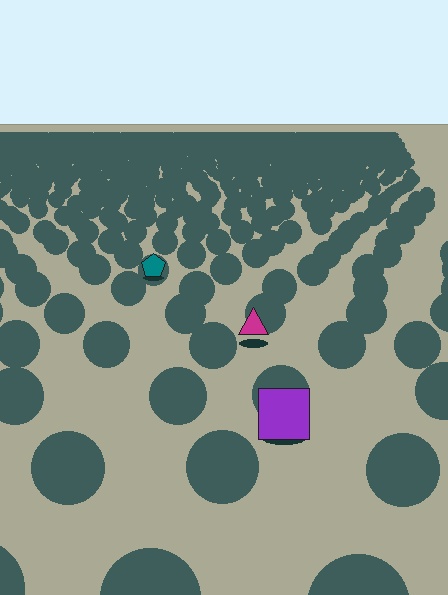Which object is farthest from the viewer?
The teal pentagon is farthest from the viewer. It appears smaller and the ground texture around it is denser.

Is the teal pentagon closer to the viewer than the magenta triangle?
No. The magenta triangle is closer — you can tell from the texture gradient: the ground texture is coarser near it.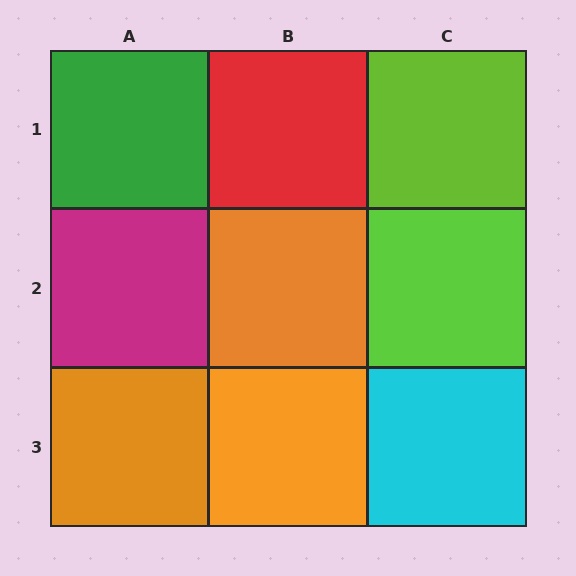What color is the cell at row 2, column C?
Lime.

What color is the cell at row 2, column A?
Magenta.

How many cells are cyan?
1 cell is cyan.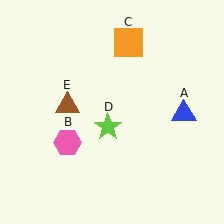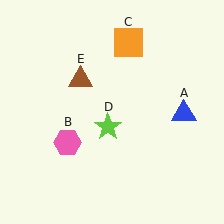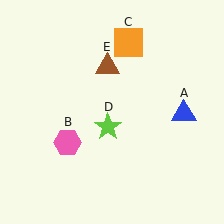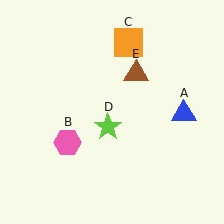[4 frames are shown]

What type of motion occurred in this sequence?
The brown triangle (object E) rotated clockwise around the center of the scene.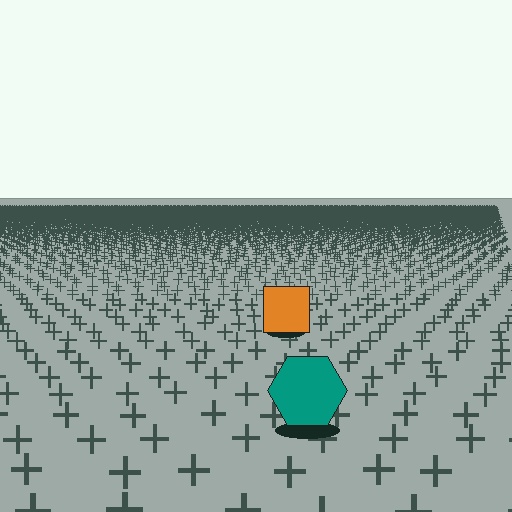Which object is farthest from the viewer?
The orange square is farthest from the viewer. It appears smaller and the ground texture around it is denser.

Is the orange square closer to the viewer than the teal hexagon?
No. The teal hexagon is closer — you can tell from the texture gradient: the ground texture is coarser near it.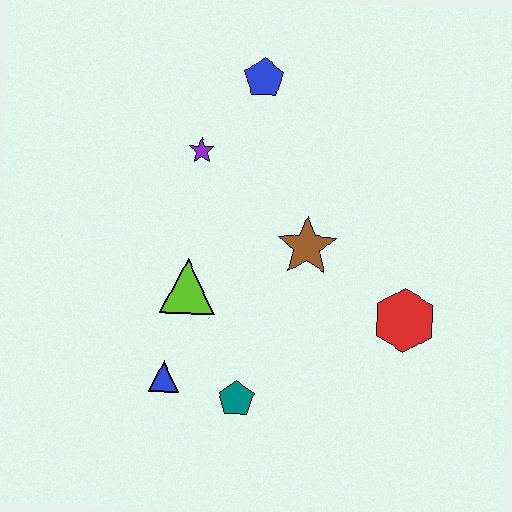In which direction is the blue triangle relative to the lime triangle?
The blue triangle is below the lime triangle.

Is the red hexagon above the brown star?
No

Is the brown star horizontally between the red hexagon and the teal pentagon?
Yes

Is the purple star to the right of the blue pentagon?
No